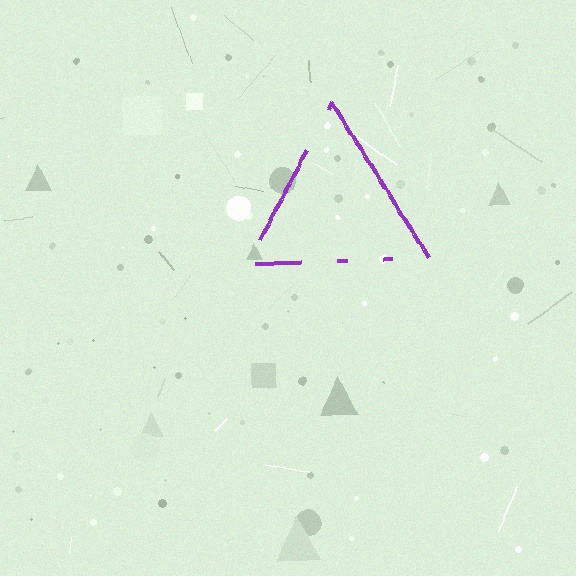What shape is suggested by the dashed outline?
The dashed outline suggests a triangle.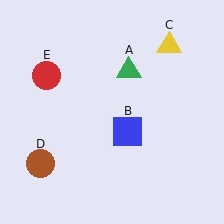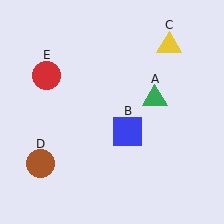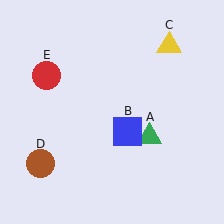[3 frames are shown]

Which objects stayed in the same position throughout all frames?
Blue square (object B) and yellow triangle (object C) and brown circle (object D) and red circle (object E) remained stationary.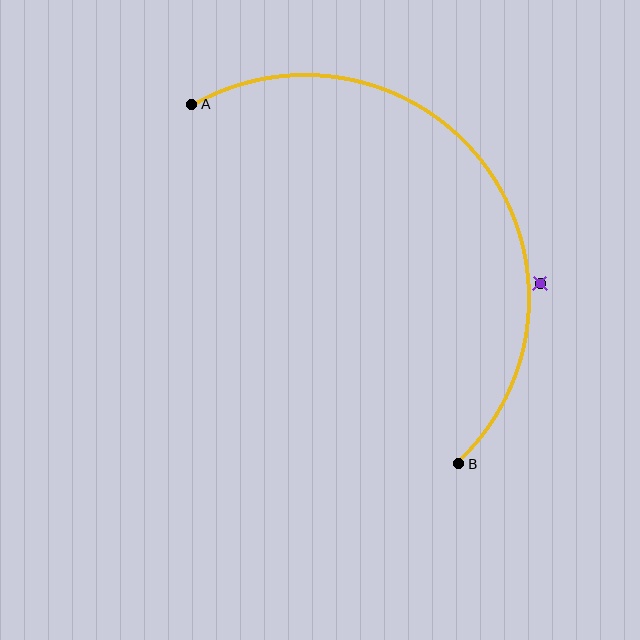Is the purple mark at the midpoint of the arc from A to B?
No — the purple mark does not lie on the arc at all. It sits slightly outside the curve.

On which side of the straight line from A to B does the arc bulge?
The arc bulges above and to the right of the straight line connecting A and B.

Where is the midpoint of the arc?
The arc midpoint is the point on the curve farthest from the straight line joining A and B. It sits above and to the right of that line.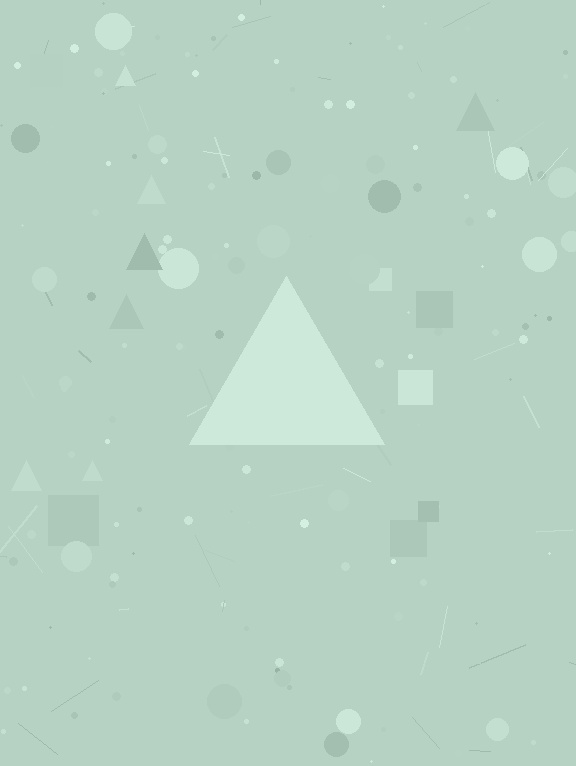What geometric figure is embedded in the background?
A triangle is embedded in the background.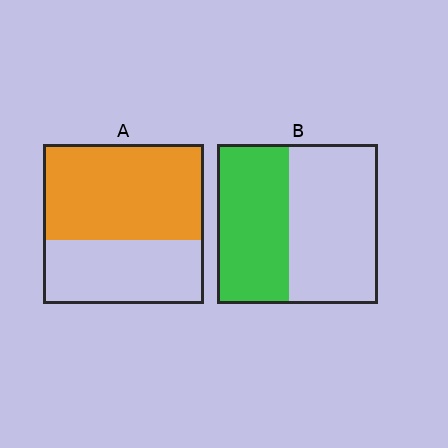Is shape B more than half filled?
No.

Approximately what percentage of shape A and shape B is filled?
A is approximately 60% and B is approximately 45%.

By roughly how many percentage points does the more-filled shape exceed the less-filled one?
By roughly 15 percentage points (A over B).